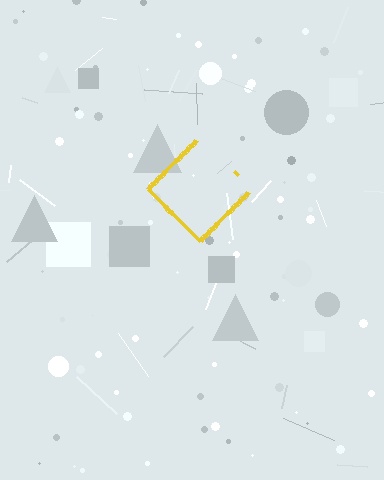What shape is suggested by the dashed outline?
The dashed outline suggests a diamond.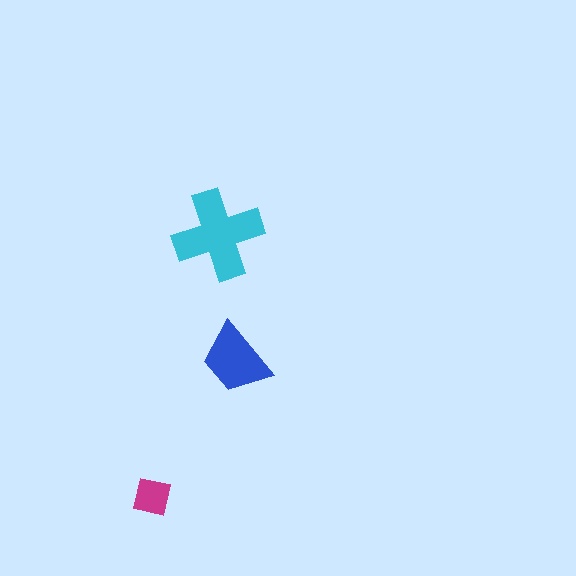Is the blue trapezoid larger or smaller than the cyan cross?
Smaller.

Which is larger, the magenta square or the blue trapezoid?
The blue trapezoid.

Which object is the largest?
The cyan cross.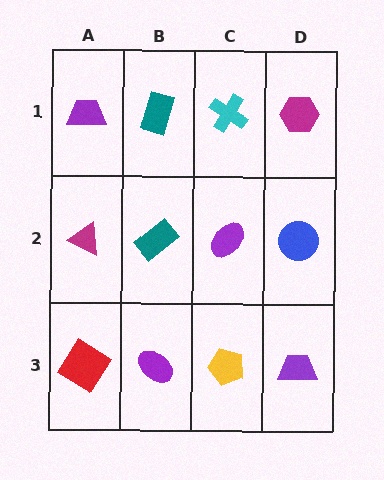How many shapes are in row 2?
4 shapes.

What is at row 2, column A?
A magenta triangle.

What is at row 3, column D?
A purple trapezoid.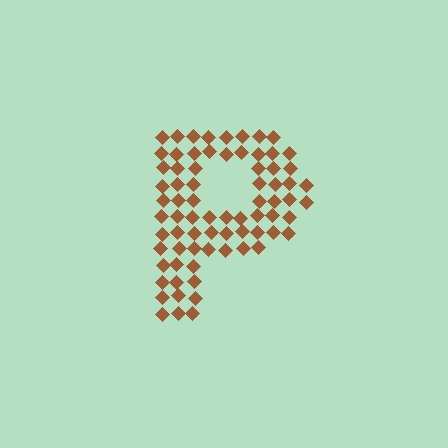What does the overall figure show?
The overall figure shows the letter P.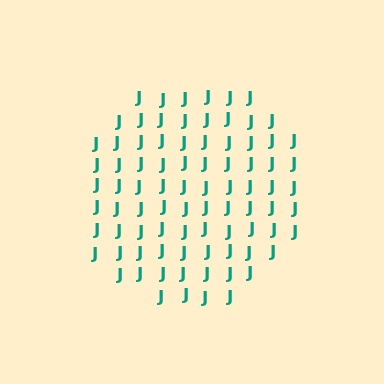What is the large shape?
The large shape is a circle.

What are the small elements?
The small elements are letter J's.